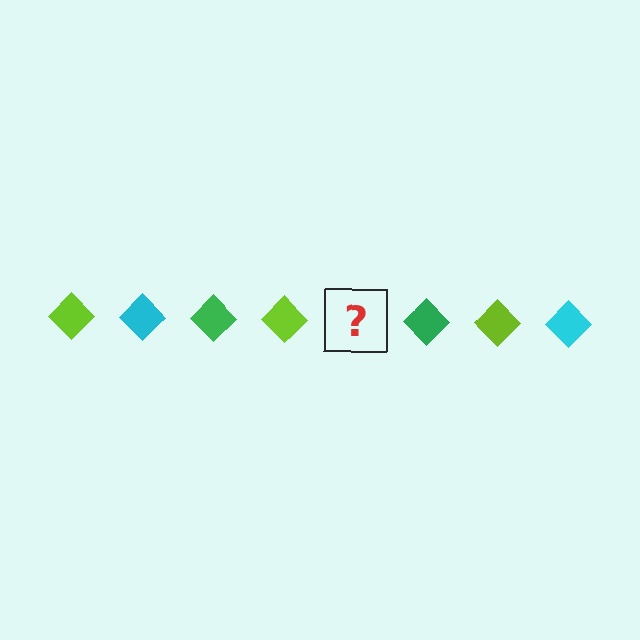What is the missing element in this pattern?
The missing element is a cyan diamond.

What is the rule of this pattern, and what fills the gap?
The rule is that the pattern cycles through lime, cyan, green diamonds. The gap should be filled with a cyan diamond.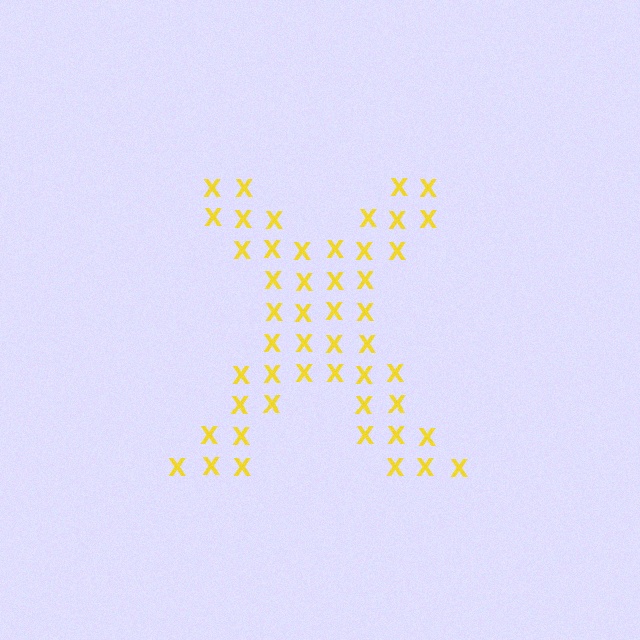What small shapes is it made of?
It is made of small letter X's.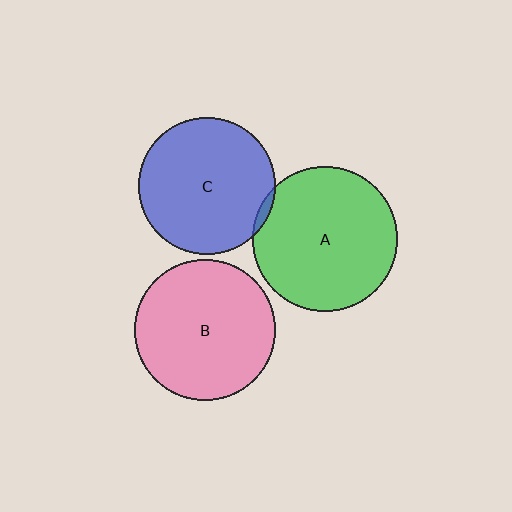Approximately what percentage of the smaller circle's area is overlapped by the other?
Approximately 5%.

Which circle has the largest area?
Circle A (green).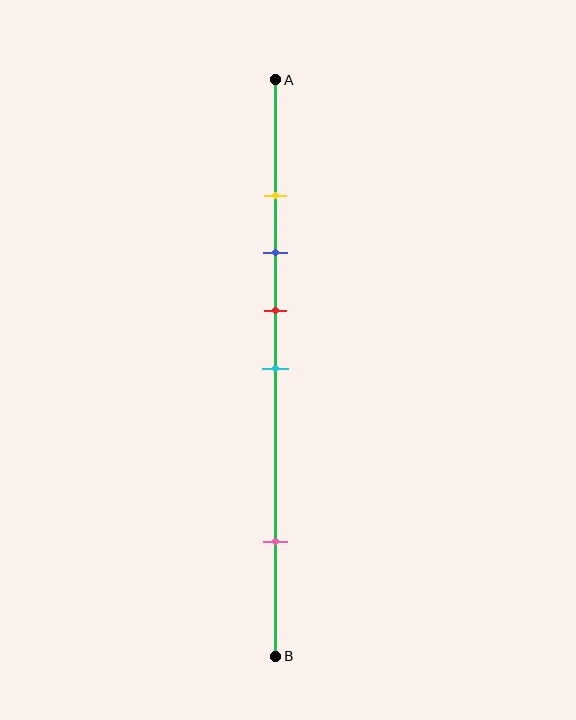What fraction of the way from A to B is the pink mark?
The pink mark is approximately 80% (0.8) of the way from A to B.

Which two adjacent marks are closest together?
The yellow and blue marks are the closest adjacent pair.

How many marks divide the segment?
There are 5 marks dividing the segment.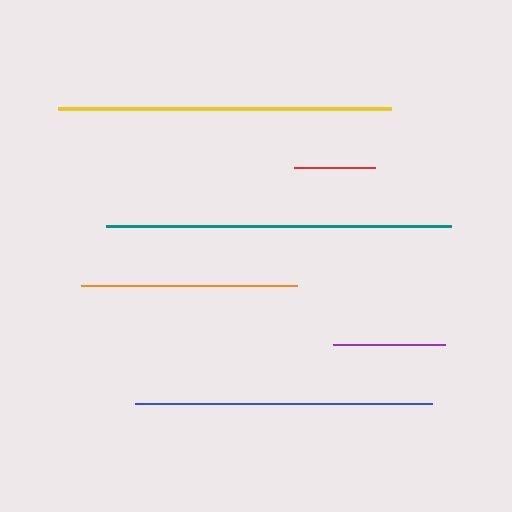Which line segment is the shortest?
The red line is the shortest at approximately 81 pixels.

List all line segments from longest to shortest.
From longest to shortest: teal, yellow, blue, orange, purple, red.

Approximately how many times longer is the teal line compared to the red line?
The teal line is approximately 4.3 times the length of the red line.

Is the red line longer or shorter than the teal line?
The teal line is longer than the red line.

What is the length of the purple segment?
The purple segment is approximately 112 pixels long.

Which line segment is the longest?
The teal line is the longest at approximately 345 pixels.